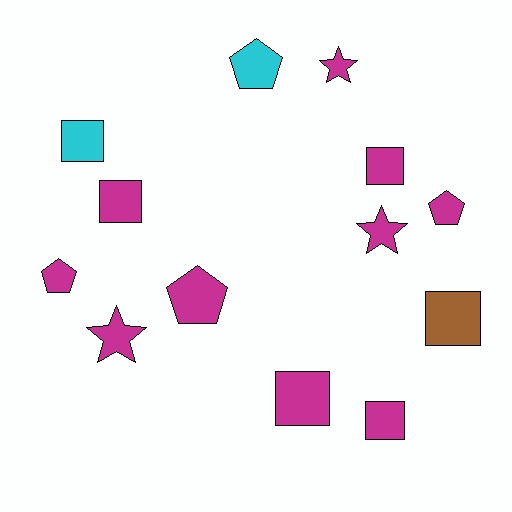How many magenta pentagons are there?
There are 3 magenta pentagons.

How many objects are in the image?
There are 13 objects.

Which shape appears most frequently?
Square, with 6 objects.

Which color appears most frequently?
Magenta, with 10 objects.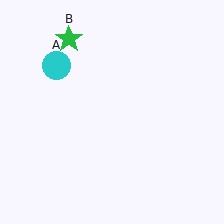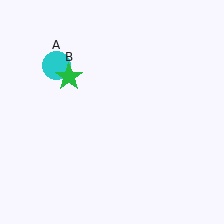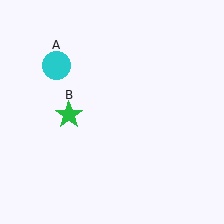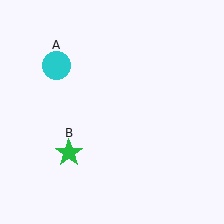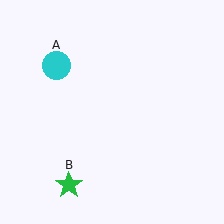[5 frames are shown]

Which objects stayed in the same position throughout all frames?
Cyan circle (object A) remained stationary.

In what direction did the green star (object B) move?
The green star (object B) moved down.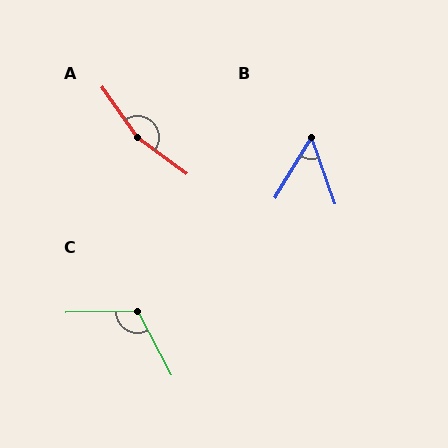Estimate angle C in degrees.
Approximately 117 degrees.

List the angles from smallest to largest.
B (51°), C (117°), A (162°).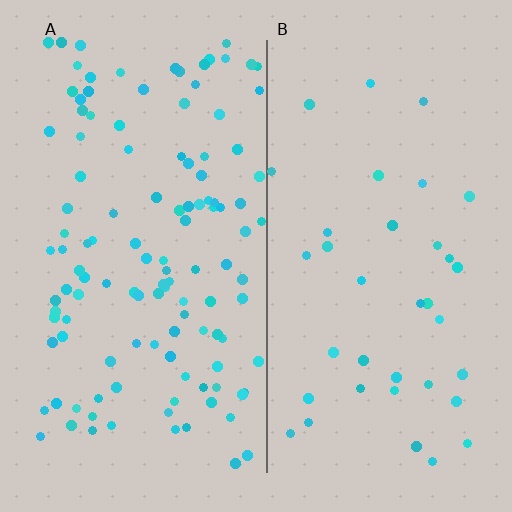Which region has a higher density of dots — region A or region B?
A (the left).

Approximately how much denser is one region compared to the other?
Approximately 3.2× — region A over region B.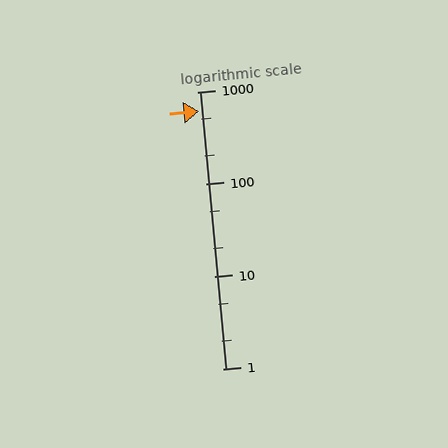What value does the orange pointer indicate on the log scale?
The pointer indicates approximately 620.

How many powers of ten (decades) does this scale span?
The scale spans 3 decades, from 1 to 1000.